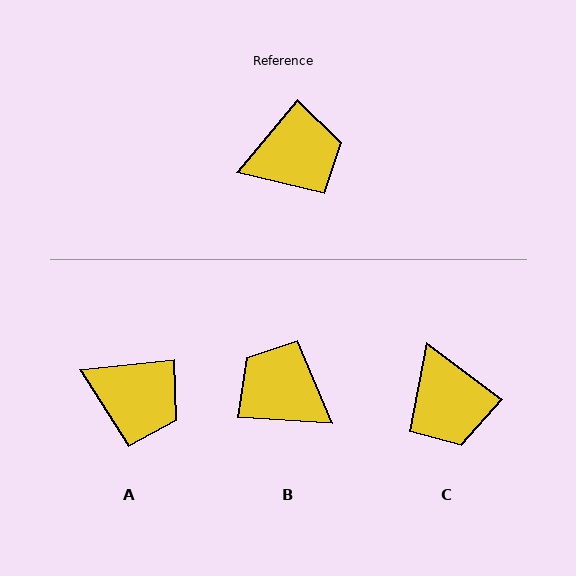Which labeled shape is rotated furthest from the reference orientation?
B, about 126 degrees away.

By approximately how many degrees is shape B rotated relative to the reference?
Approximately 126 degrees counter-clockwise.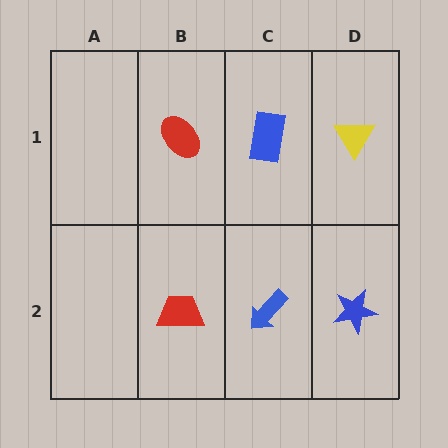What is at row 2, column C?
A blue arrow.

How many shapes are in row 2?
3 shapes.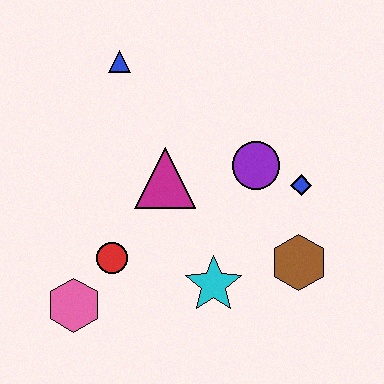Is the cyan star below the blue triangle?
Yes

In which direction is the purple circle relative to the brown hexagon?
The purple circle is above the brown hexagon.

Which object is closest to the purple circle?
The blue diamond is closest to the purple circle.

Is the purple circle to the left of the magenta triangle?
No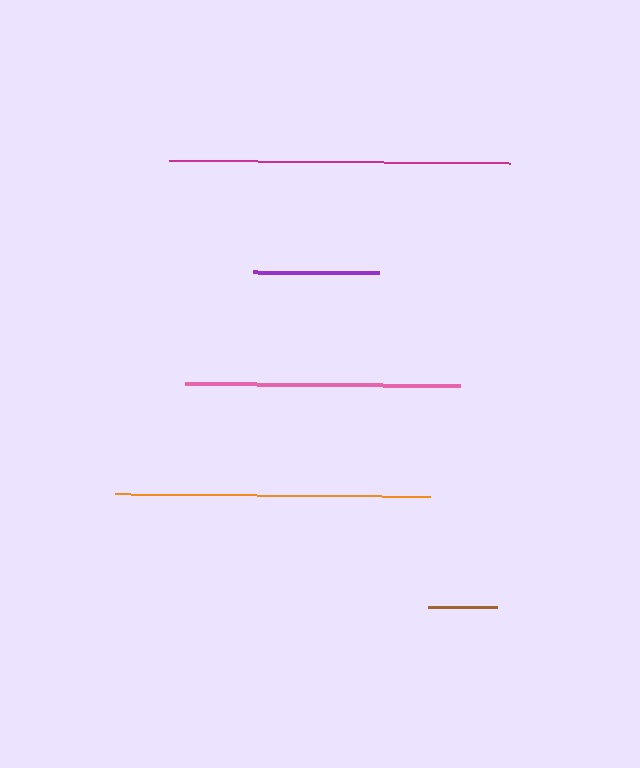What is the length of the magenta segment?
The magenta segment is approximately 342 pixels long.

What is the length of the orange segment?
The orange segment is approximately 314 pixels long.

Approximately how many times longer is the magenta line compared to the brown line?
The magenta line is approximately 4.9 times the length of the brown line.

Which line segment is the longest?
The magenta line is the longest at approximately 342 pixels.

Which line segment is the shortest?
The brown line is the shortest at approximately 69 pixels.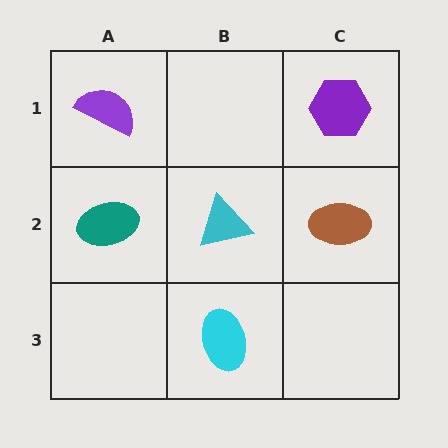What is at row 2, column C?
A brown ellipse.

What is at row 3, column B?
A cyan ellipse.